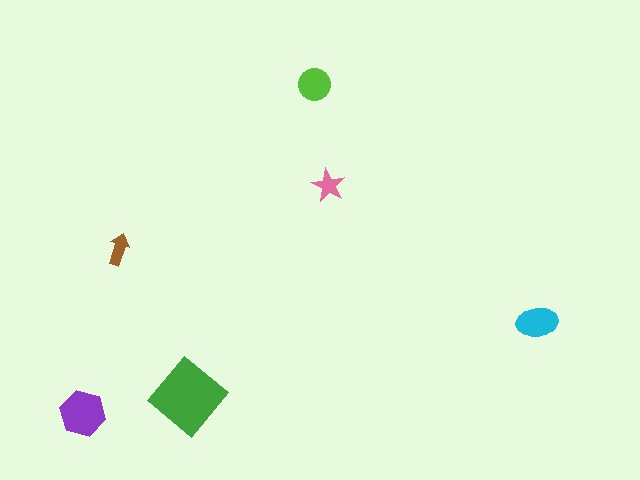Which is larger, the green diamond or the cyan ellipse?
The green diamond.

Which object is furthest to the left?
The purple hexagon is leftmost.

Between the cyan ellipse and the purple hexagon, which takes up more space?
The purple hexagon.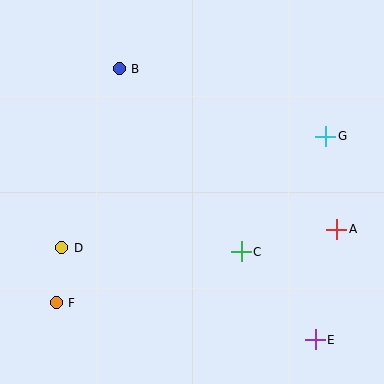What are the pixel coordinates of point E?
Point E is at (315, 340).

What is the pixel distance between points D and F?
The distance between D and F is 55 pixels.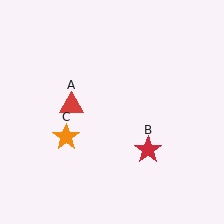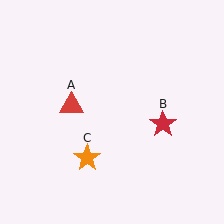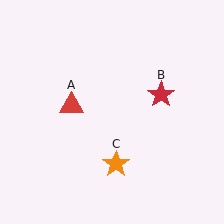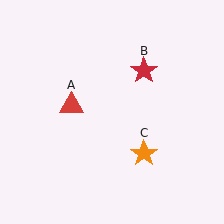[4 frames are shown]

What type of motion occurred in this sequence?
The red star (object B), orange star (object C) rotated counterclockwise around the center of the scene.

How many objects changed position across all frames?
2 objects changed position: red star (object B), orange star (object C).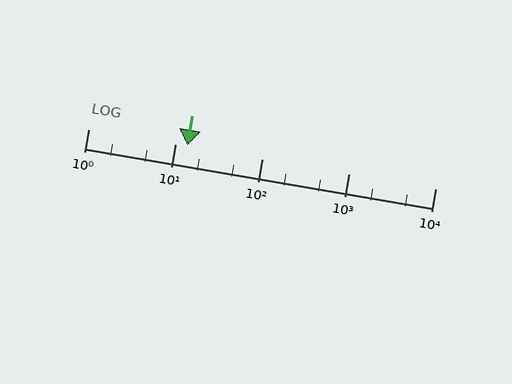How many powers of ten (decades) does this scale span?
The scale spans 4 decades, from 1 to 10000.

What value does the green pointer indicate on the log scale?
The pointer indicates approximately 14.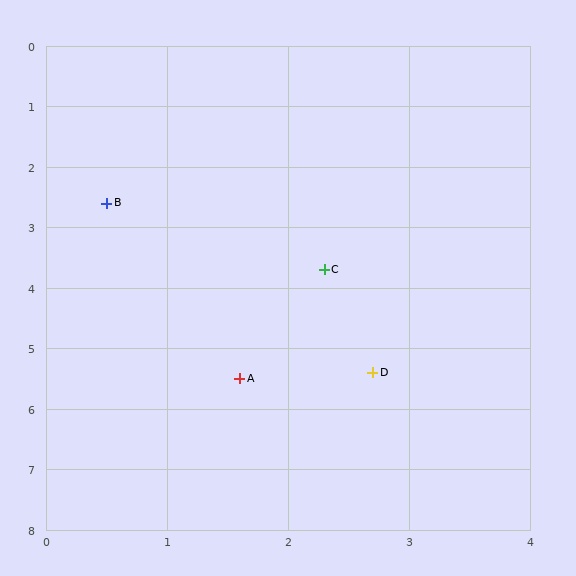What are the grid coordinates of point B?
Point B is at approximately (0.5, 2.6).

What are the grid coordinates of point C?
Point C is at approximately (2.3, 3.7).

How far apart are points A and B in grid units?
Points A and B are about 3.1 grid units apart.